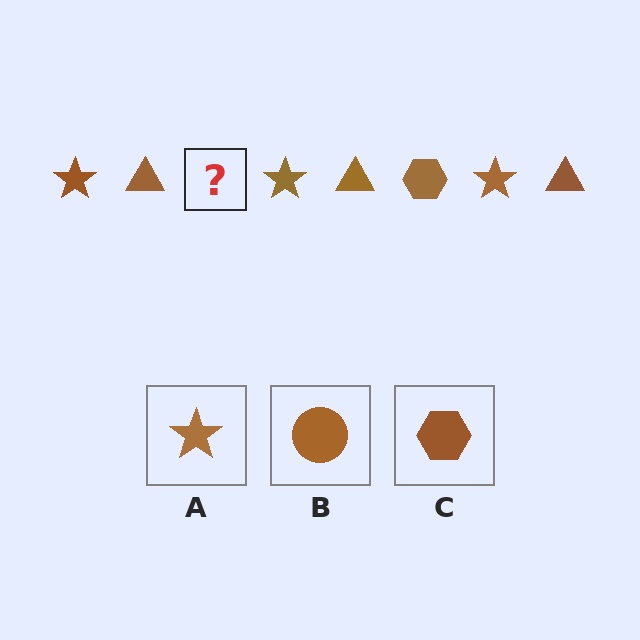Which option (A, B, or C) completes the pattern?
C.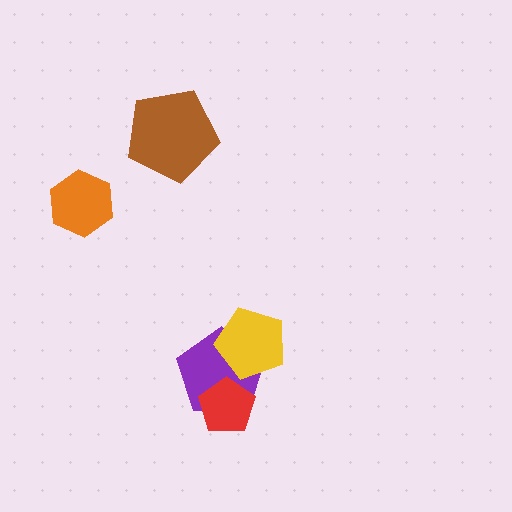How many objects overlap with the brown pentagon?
0 objects overlap with the brown pentagon.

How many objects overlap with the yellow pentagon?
1 object overlaps with the yellow pentagon.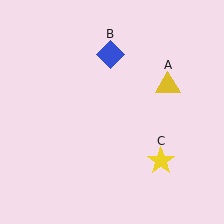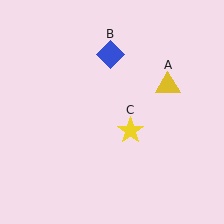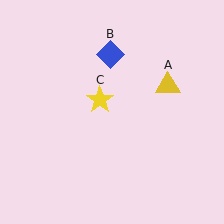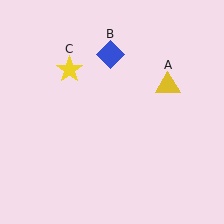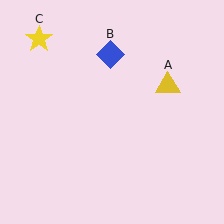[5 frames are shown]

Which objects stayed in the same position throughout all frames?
Yellow triangle (object A) and blue diamond (object B) remained stationary.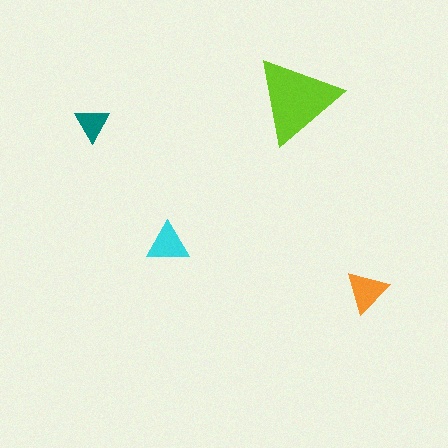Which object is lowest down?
The orange triangle is bottommost.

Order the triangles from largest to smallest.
the lime one, the orange one, the cyan one, the teal one.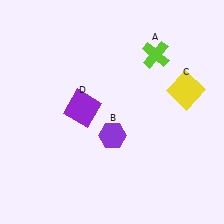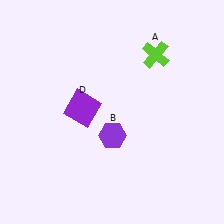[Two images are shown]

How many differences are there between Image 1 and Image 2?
There is 1 difference between the two images.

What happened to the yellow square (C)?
The yellow square (C) was removed in Image 2. It was in the top-right area of Image 1.